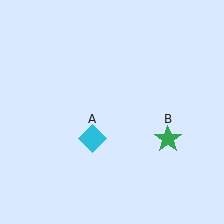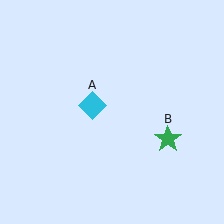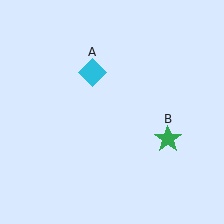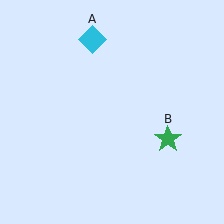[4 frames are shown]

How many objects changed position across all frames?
1 object changed position: cyan diamond (object A).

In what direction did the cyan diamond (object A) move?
The cyan diamond (object A) moved up.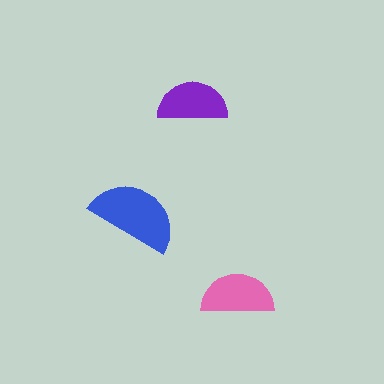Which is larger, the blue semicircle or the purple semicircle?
The blue one.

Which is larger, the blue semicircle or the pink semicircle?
The blue one.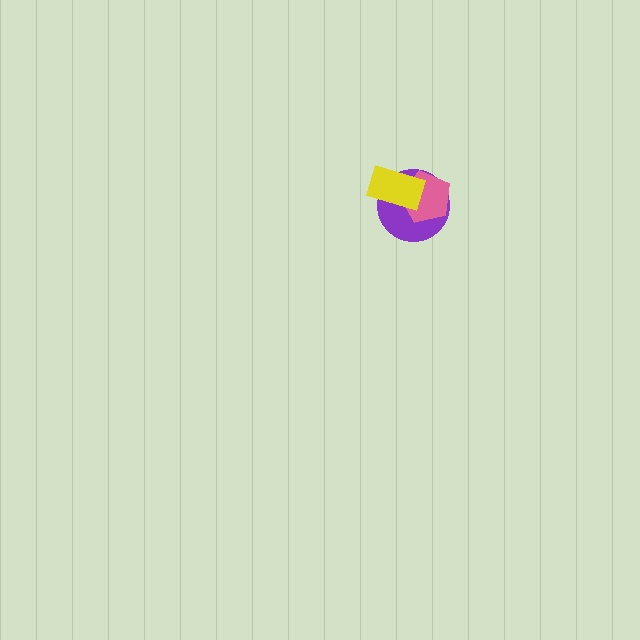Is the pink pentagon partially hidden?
Yes, it is partially covered by another shape.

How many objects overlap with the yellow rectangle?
2 objects overlap with the yellow rectangle.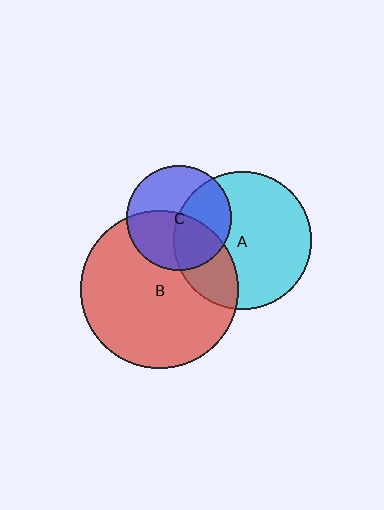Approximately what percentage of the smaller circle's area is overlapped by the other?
Approximately 25%.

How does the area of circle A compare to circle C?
Approximately 1.7 times.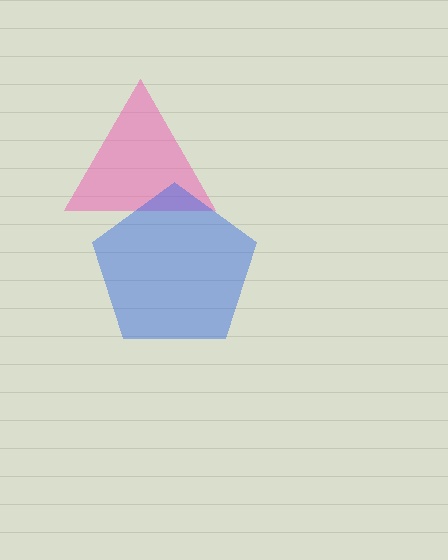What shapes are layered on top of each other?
The layered shapes are: a pink triangle, a blue pentagon.